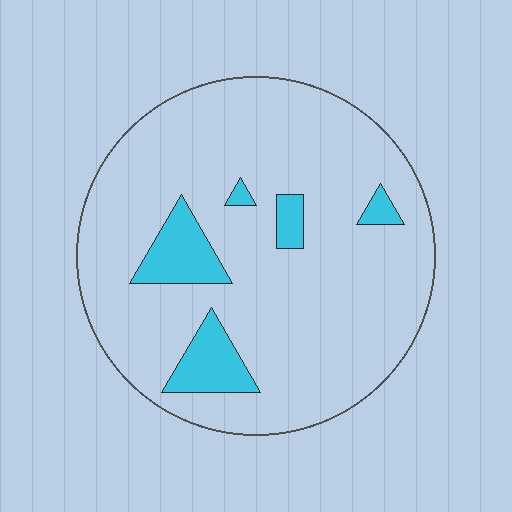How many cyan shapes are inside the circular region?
5.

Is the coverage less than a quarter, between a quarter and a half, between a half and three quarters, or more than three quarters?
Less than a quarter.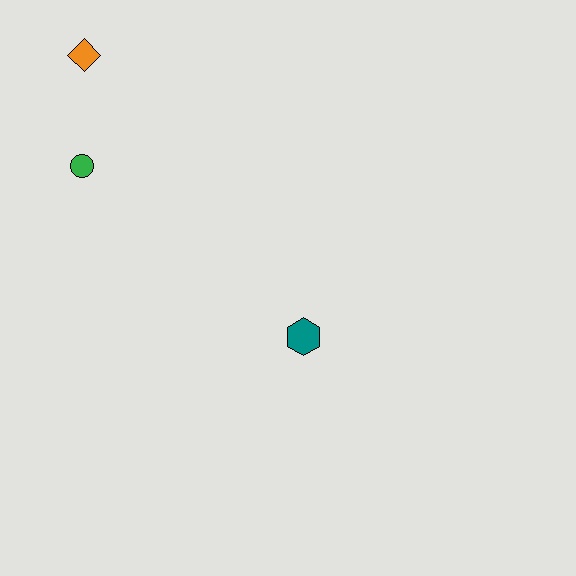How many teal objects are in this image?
There is 1 teal object.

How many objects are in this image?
There are 3 objects.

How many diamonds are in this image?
There is 1 diamond.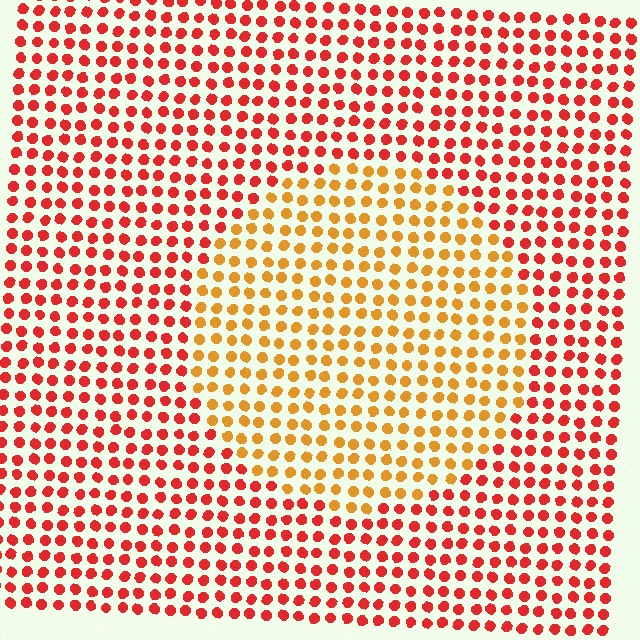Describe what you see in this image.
The image is filled with small red elements in a uniform arrangement. A circle-shaped region is visible where the elements are tinted to a slightly different hue, forming a subtle color boundary.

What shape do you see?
I see a circle.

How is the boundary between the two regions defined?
The boundary is defined purely by a slight shift in hue (about 37 degrees). Spacing, size, and orientation are identical on both sides.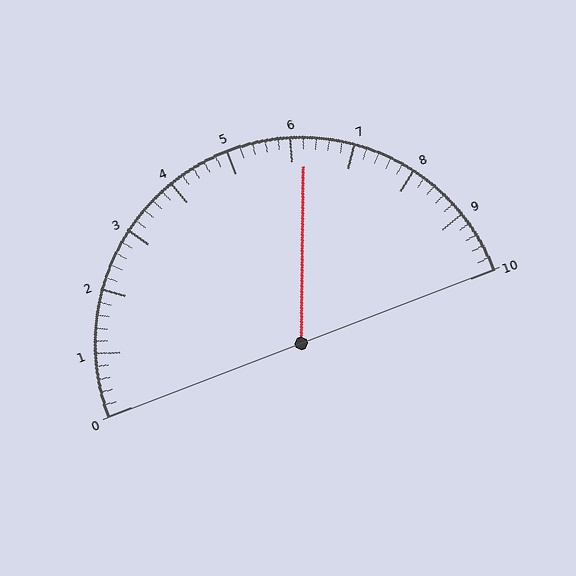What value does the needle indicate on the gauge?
The needle indicates approximately 6.2.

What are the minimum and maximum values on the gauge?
The gauge ranges from 0 to 10.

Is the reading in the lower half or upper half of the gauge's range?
The reading is in the upper half of the range (0 to 10).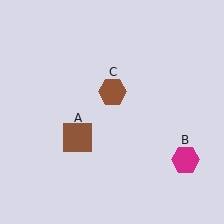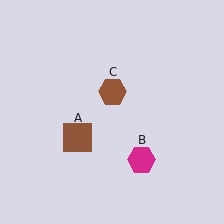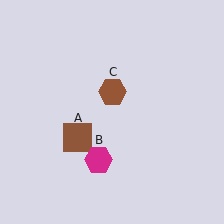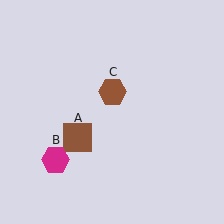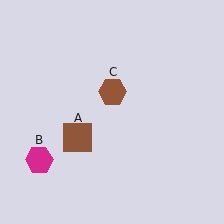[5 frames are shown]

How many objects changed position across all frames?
1 object changed position: magenta hexagon (object B).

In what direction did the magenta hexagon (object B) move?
The magenta hexagon (object B) moved left.